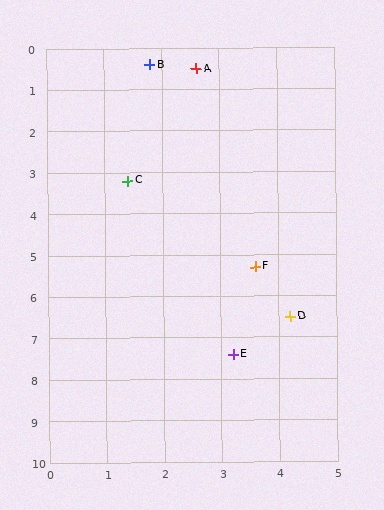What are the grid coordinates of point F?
Point F is at approximately (3.6, 5.3).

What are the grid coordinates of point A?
Point A is at approximately (2.6, 0.5).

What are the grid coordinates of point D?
Point D is at approximately (4.2, 6.5).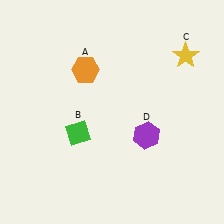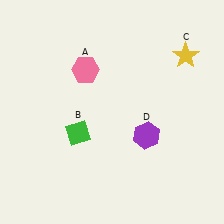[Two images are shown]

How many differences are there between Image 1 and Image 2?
There is 1 difference between the two images.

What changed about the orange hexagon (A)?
In Image 1, A is orange. In Image 2, it changed to pink.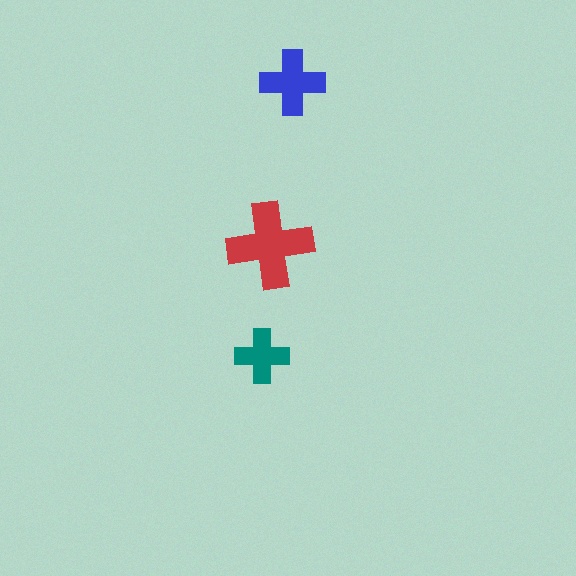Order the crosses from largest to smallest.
the red one, the blue one, the teal one.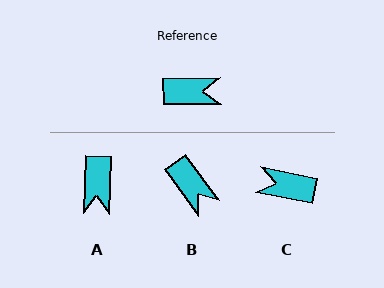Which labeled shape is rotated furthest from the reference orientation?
C, about 168 degrees away.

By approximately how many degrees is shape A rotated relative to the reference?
Approximately 93 degrees clockwise.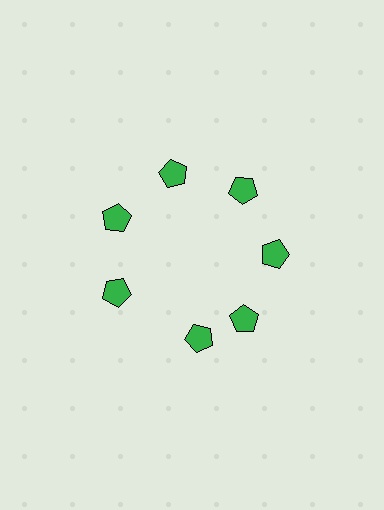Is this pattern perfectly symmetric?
No. The 7 green pentagons are arranged in a ring, but one element near the 6 o'clock position is rotated out of alignment along the ring, breaking the 7-fold rotational symmetry.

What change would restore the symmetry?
The symmetry would be restored by rotating it back into even spacing with its neighbors so that all 7 pentagons sit at equal angles and equal distance from the center.